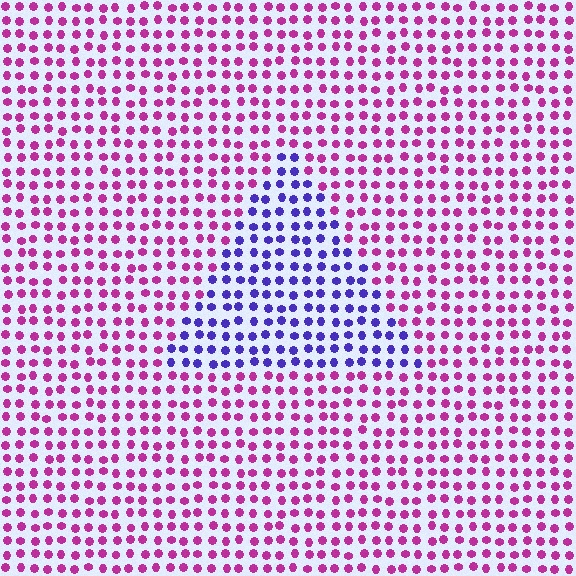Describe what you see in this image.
The image is filled with small magenta elements in a uniform arrangement. A triangle-shaped region is visible where the elements are tinted to a slightly different hue, forming a subtle color boundary.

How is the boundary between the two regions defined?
The boundary is defined purely by a slight shift in hue (about 63 degrees). Spacing, size, and orientation are identical on both sides.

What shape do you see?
I see a triangle.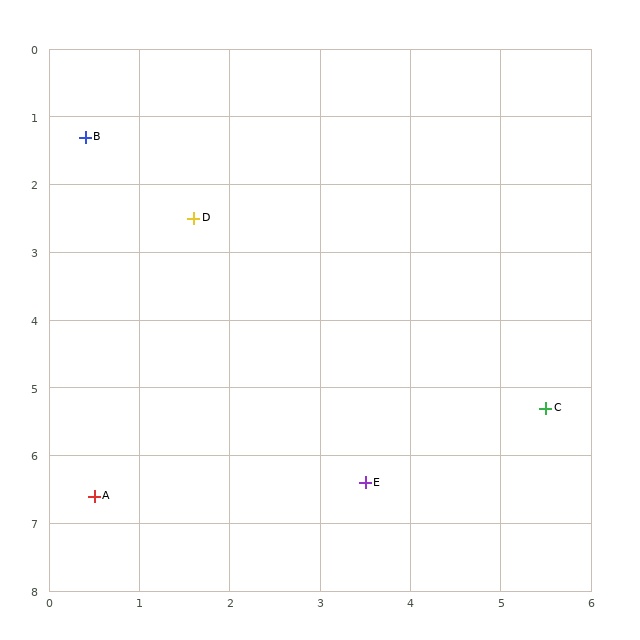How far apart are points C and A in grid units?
Points C and A are about 5.2 grid units apart.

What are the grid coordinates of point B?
Point B is at approximately (0.4, 1.3).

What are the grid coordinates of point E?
Point E is at approximately (3.5, 6.4).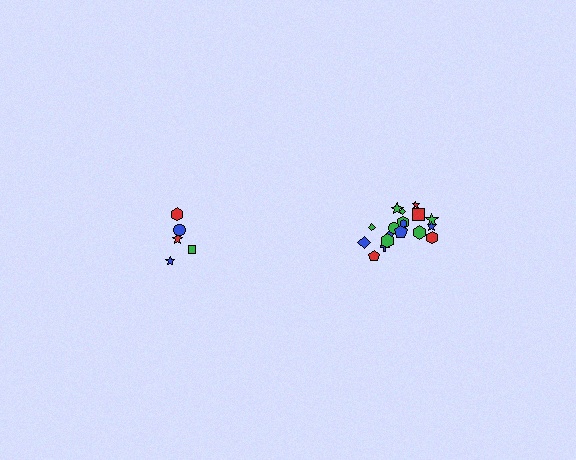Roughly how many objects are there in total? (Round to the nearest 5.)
Roughly 25 objects in total.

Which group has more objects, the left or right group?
The right group.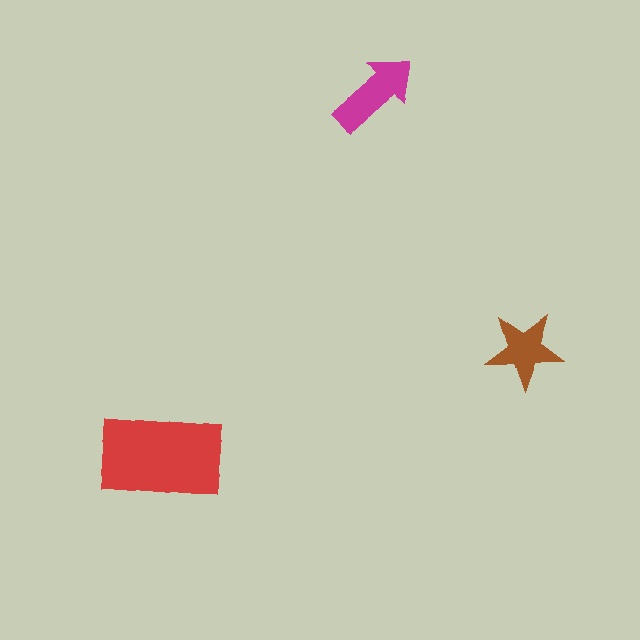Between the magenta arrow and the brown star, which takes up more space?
The magenta arrow.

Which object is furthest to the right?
The brown star is rightmost.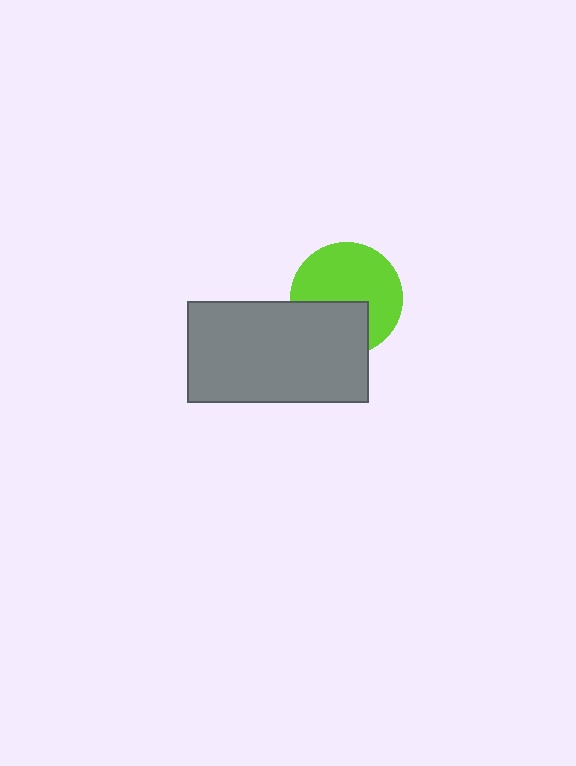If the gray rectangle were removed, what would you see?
You would see the complete lime circle.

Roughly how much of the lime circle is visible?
About half of it is visible (roughly 65%).